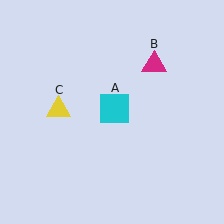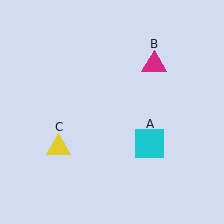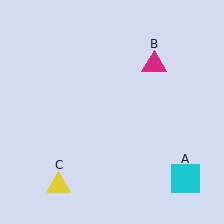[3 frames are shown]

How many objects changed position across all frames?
2 objects changed position: cyan square (object A), yellow triangle (object C).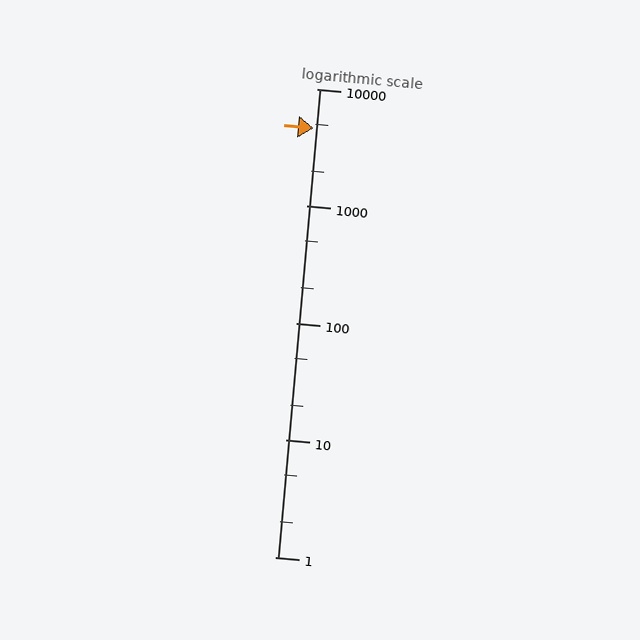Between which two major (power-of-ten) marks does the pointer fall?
The pointer is between 1000 and 10000.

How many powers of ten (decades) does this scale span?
The scale spans 4 decades, from 1 to 10000.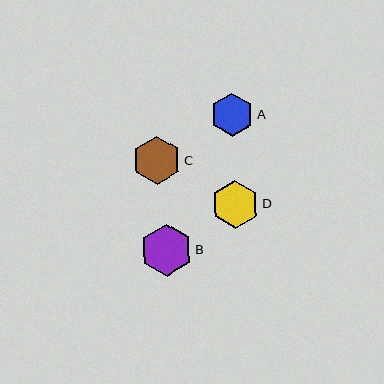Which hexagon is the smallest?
Hexagon A is the smallest with a size of approximately 43 pixels.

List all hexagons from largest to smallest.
From largest to smallest: B, C, D, A.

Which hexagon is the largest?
Hexagon B is the largest with a size of approximately 52 pixels.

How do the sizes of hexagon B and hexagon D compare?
Hexagon B and hexagon D are approximately the same size.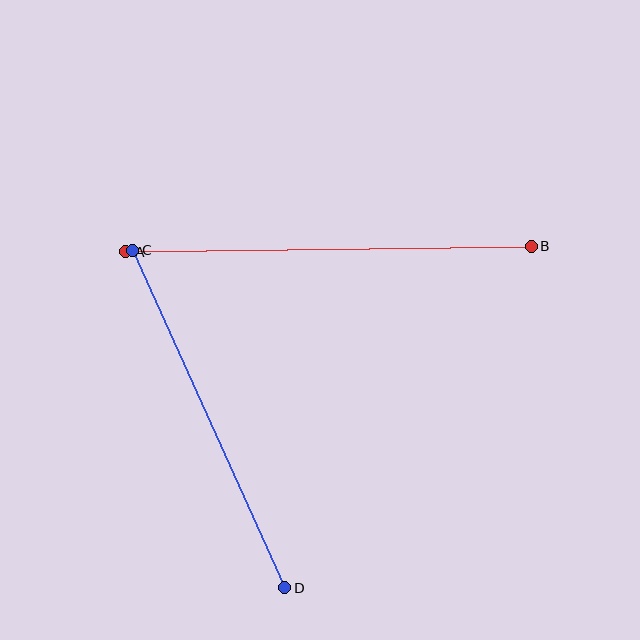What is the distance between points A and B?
The distance is approximately 406 pixels.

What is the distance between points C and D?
The distance is approximately 370 pixels.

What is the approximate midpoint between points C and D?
The midpoint is at approximately (209, 419) pixels.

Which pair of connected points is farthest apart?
Points A and B are farthest apart.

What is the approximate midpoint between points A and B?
The midpoint is at approximately (329, 249) pixels.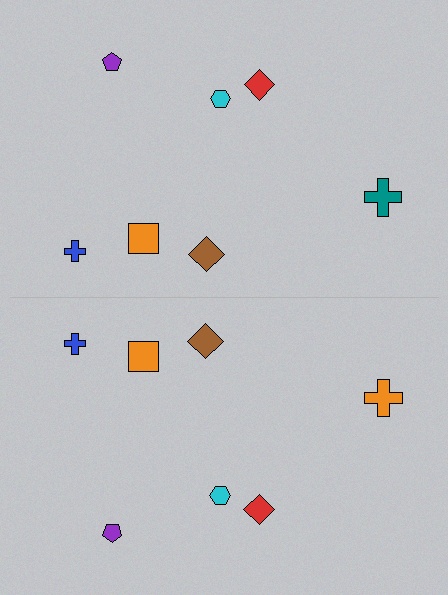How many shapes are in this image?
There are 14 shapes in this image.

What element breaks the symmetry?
The orange cross on the bottom side breaks the symmetry — its mirror counterpart is teal.